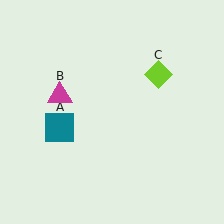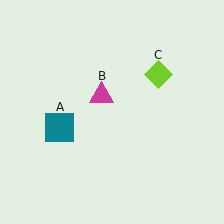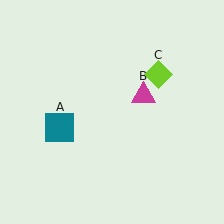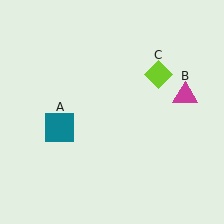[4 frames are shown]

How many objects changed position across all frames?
1 object changed position: magenta triangle (object B).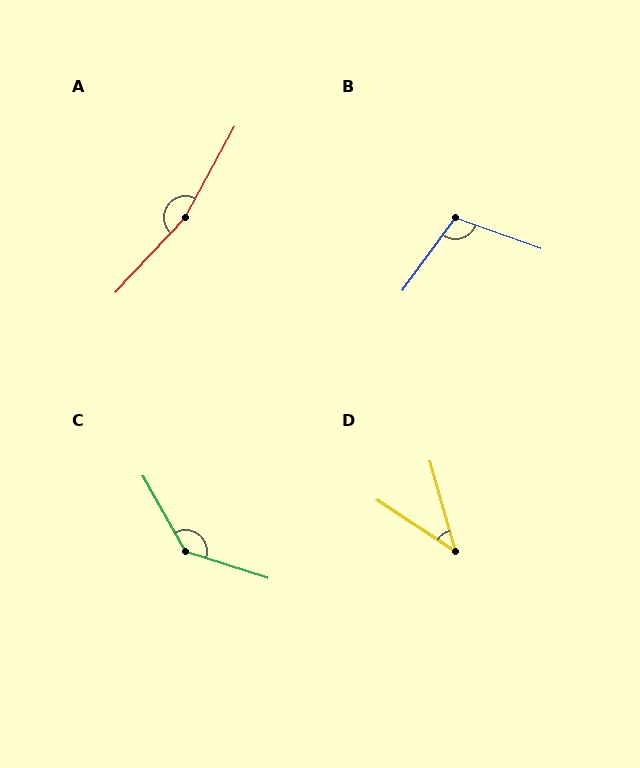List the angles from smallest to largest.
D (41°), B (107°), C (137°), A (166°).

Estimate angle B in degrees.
Approximately 107 degrees.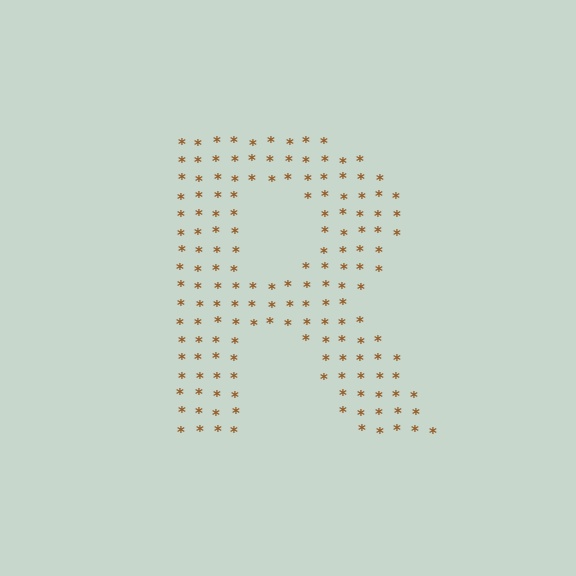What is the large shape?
The large shape is the letter R.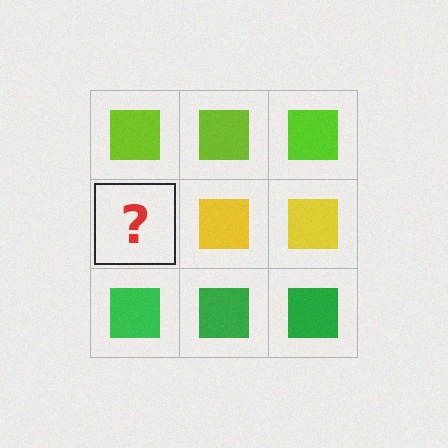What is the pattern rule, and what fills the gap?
The rule is that each row has a consistent color. The gap should be filled with a yellow square.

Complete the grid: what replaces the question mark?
The question mark should be replaced with a yellow square.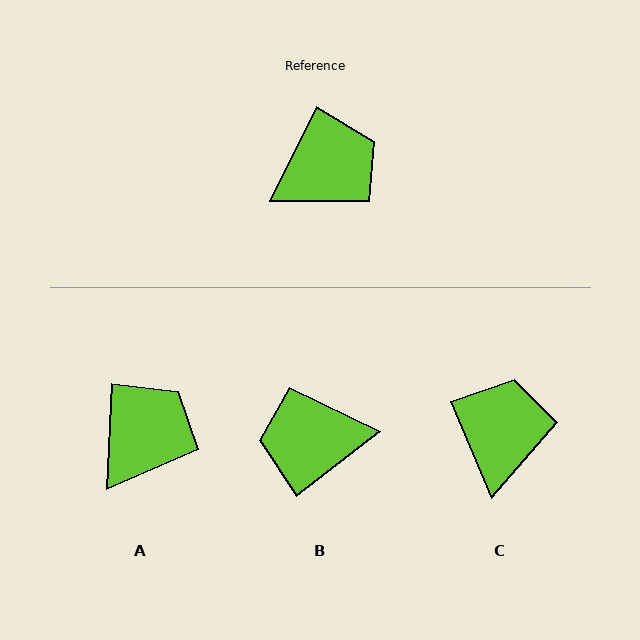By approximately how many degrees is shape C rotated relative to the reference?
Approximately 49 degrees counter-clockwise.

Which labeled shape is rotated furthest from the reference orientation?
B, about 154 degrees away.